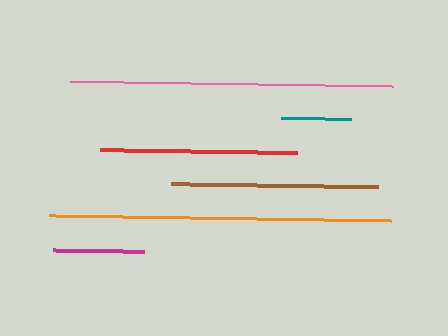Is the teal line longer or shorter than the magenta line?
The magenta line is longer than the teal line.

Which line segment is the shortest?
The teal line is the shortest at approximately 70 pixels.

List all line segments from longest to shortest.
From longest to shortest: orange, pink, brown, red, magenta, teal.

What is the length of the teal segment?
The teal segment is approximately 70 pixels long.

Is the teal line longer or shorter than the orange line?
The orange line is longer than the teal line.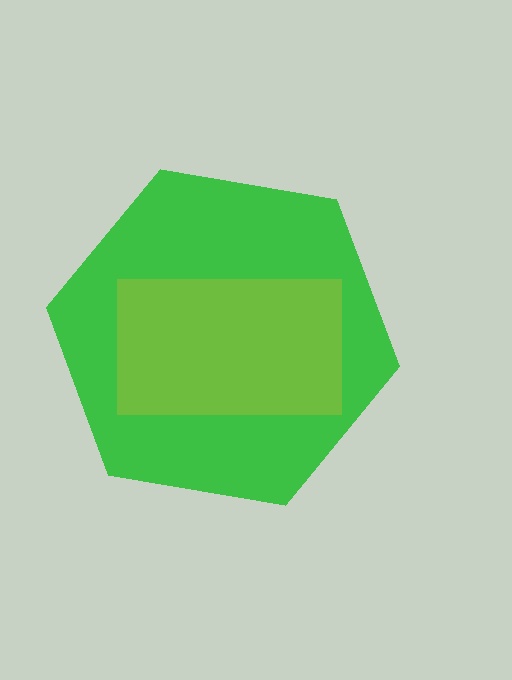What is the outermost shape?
The green hexagon.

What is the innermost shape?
The lime rectangle.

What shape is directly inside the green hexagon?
The lime rectangle.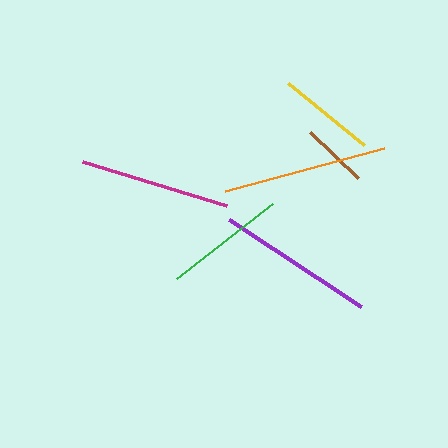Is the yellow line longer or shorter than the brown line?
The yellow line is longer than the brown line.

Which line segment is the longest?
The orange line is the longest at approximately 164 pixels.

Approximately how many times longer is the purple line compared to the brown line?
The purple line is approximately 2.4 times the length of the brown line.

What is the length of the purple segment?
The purple segment is approximately 158 pixels long.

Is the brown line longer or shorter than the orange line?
The orange line is longer than the brown line.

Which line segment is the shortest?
The brown line is the shortest at approximately 66 pixels.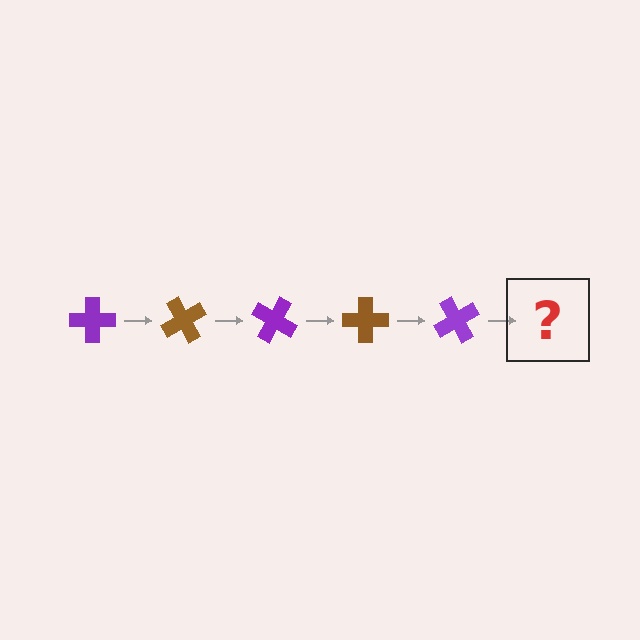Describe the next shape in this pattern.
It should be a brown cross, rotated 300 degrees from the start.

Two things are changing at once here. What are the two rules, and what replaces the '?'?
The two rules are that it rotates 60 degrees each step and the color cycles through purple and brown. The '?' should be a brown cross, rotated 300 degrees from the start.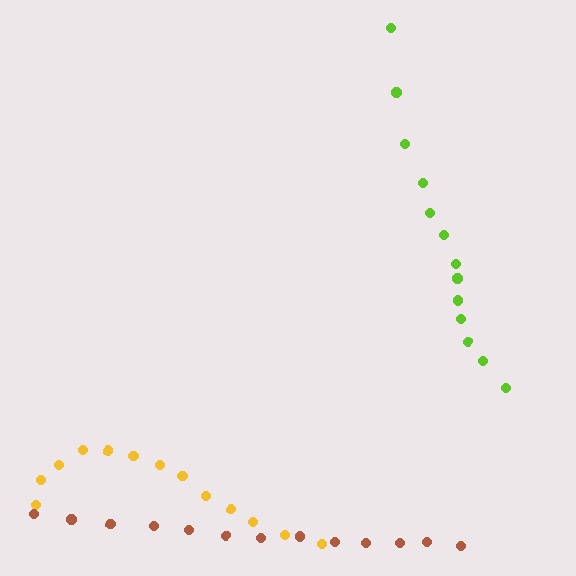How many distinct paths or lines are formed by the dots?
There are 3 distinct paths.